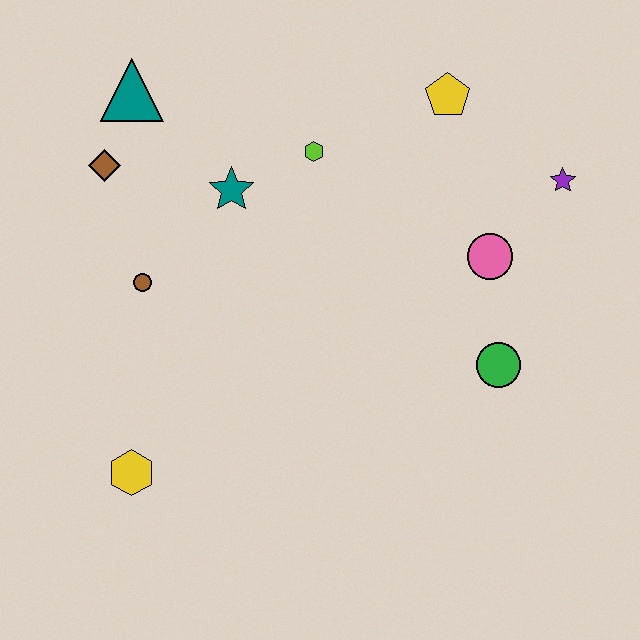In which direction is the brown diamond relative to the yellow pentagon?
The brown diamond is to the left of the yellow pentagon.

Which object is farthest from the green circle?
The teal triangle is farthest from the green circle.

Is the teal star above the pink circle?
Yes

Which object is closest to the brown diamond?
The teal triangle is closest to the brown diamond.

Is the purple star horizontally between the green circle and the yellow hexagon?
No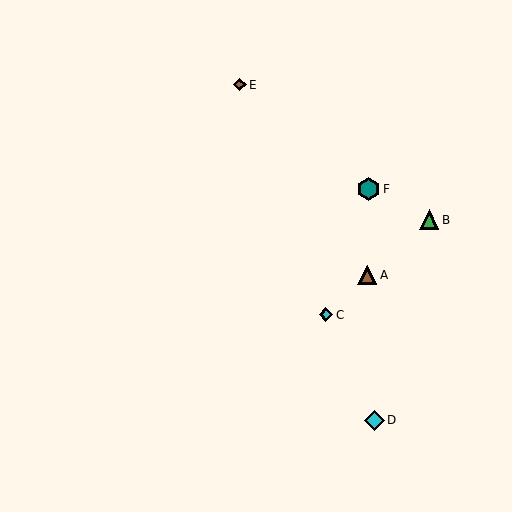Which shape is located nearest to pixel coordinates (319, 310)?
The cyan diamond (labeled C) at (326, 315) is nearest to that location.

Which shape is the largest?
The teal hexagon (labeled F) is the largest.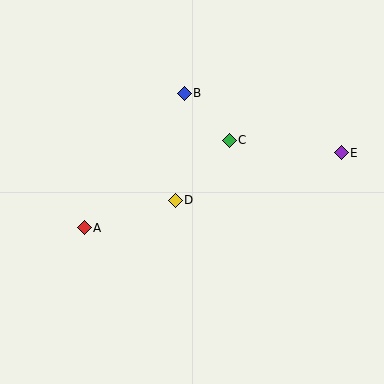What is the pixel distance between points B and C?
The distance between B and C is 65 pixels.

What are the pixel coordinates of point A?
Point A is at (84, 228).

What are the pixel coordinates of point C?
Point C is at (229, 140).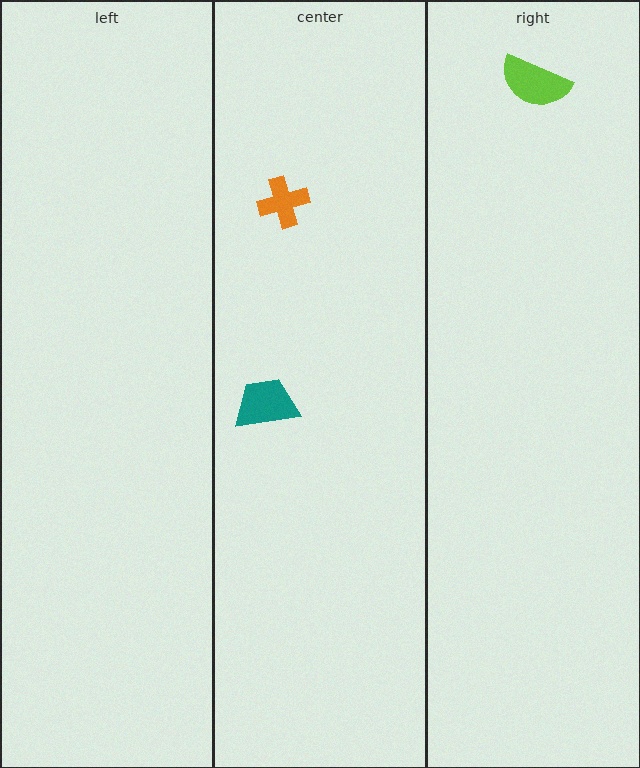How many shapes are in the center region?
2.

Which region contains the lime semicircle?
The right region.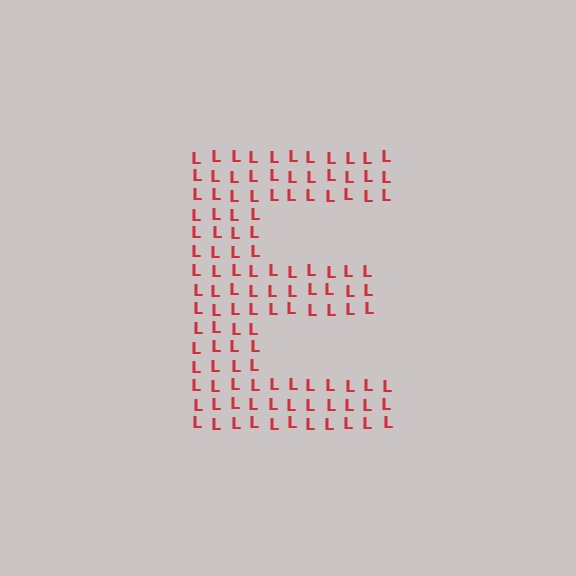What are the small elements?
The small elements are letter L's.